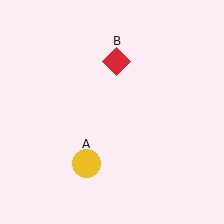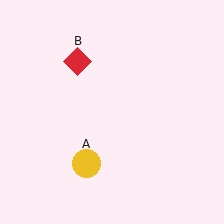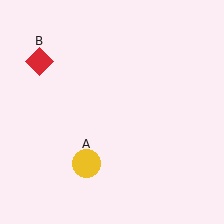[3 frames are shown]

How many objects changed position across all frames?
1 object changed position: red diamond (object B).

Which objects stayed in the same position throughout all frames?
Yellow circle (object A) remained stationary.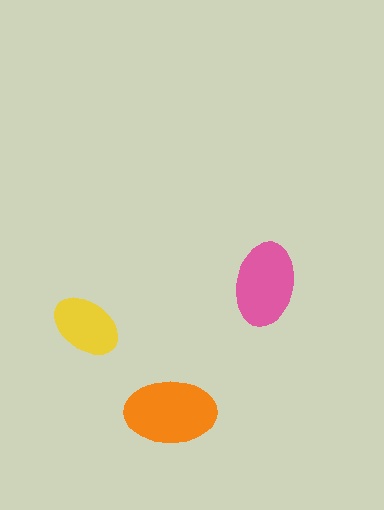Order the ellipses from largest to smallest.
the orange one, the pink one, the yellow one.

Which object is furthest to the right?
The pink ellipse is rightmost.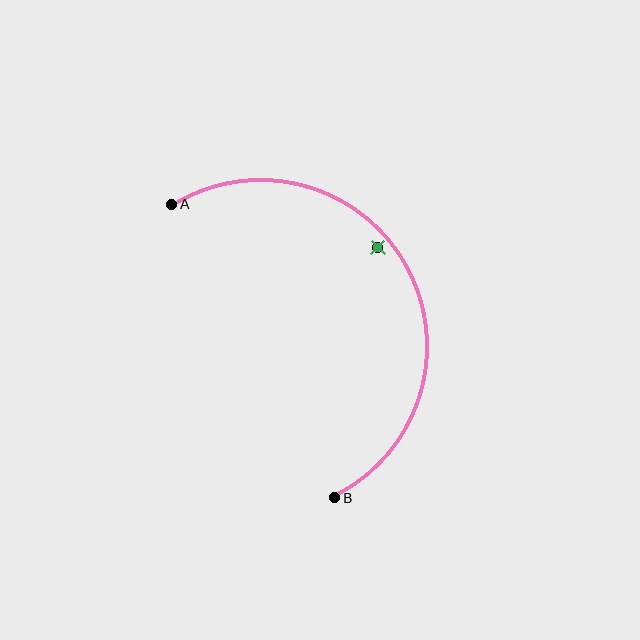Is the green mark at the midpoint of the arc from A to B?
No — the green mark does not lie on the arc at all. It sits slightly inside the curve.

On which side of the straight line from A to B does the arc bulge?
The arc bulges to the right of the straight line connecting A and B.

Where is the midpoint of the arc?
The arc midpoint is the point on the curve farthest from the straight line joining A and B. It sits to the right of that line.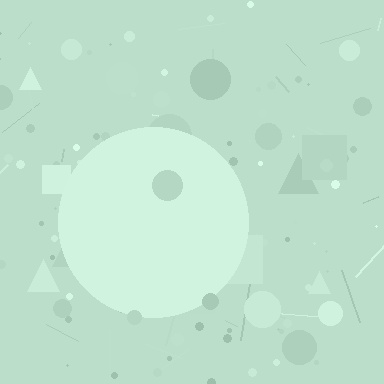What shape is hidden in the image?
A circle is hidden in the image.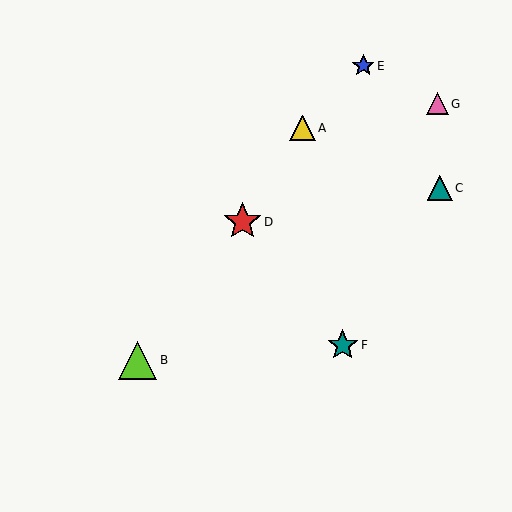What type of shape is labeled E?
Shape E is a blue star.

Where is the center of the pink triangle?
The center of the pink triangle is at (437, 104).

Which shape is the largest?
The lime triangle (labeled B) is the largest.